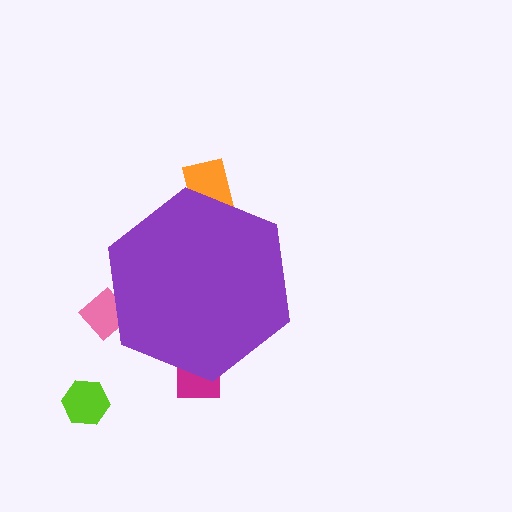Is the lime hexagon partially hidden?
No, the lime hexagon is fully visible.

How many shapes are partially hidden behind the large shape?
3 shapes are partially hidden.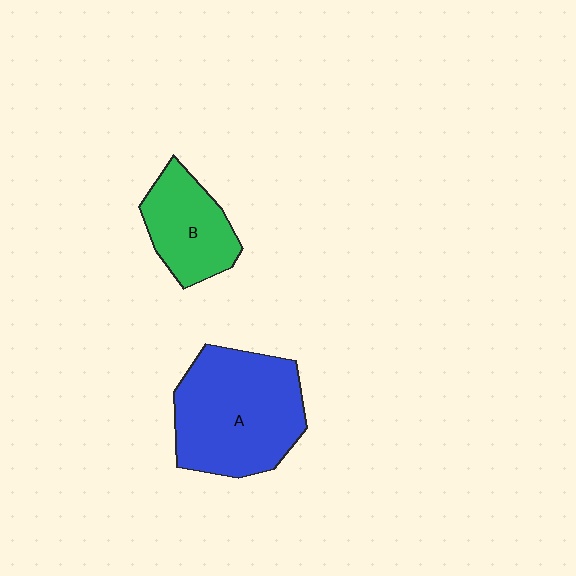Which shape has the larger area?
Shape A (blue).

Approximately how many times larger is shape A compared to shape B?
Approximately 1.8 times.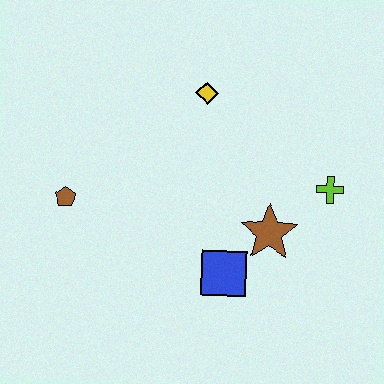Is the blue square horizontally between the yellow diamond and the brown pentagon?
No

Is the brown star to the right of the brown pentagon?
Yes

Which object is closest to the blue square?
The brown star is closest to the blue square.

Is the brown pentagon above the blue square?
Yes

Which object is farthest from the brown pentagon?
The lime cross is farthest from the brown pentagon.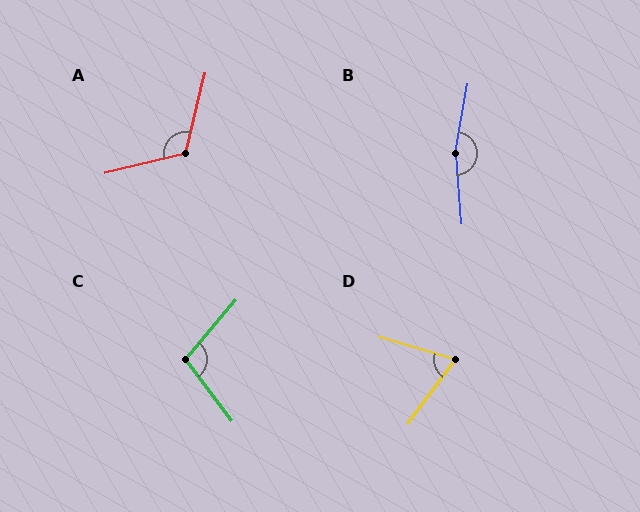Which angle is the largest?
B, at approximately 165 degrees.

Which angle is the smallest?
D, at approximately 70 degrees.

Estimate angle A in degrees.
Approximately 117 degrees.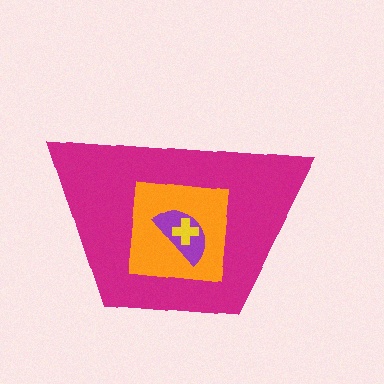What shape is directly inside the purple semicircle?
The yellow cross.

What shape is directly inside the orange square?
The purple semicircle.